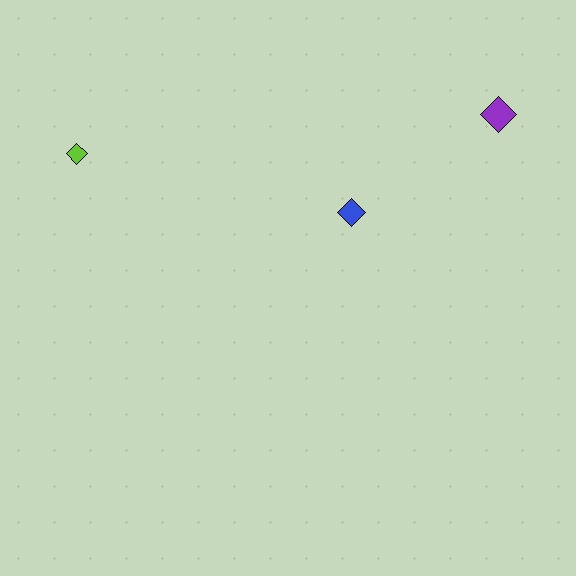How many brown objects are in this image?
There are no brown objects.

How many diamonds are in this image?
There are 3 diamonds.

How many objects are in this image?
There are 3 objects.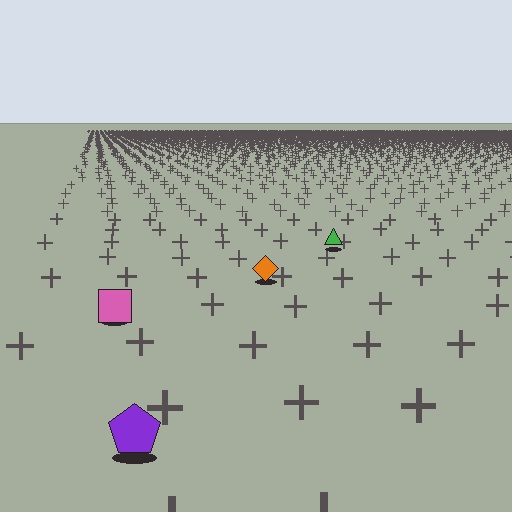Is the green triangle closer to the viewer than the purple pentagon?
No. The purple pentagon is closer — you can tell from the texture gradient: the ground texture is coarser near it.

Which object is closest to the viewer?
The purple pentagon is closest. The texture marks near it are larger and more spread out.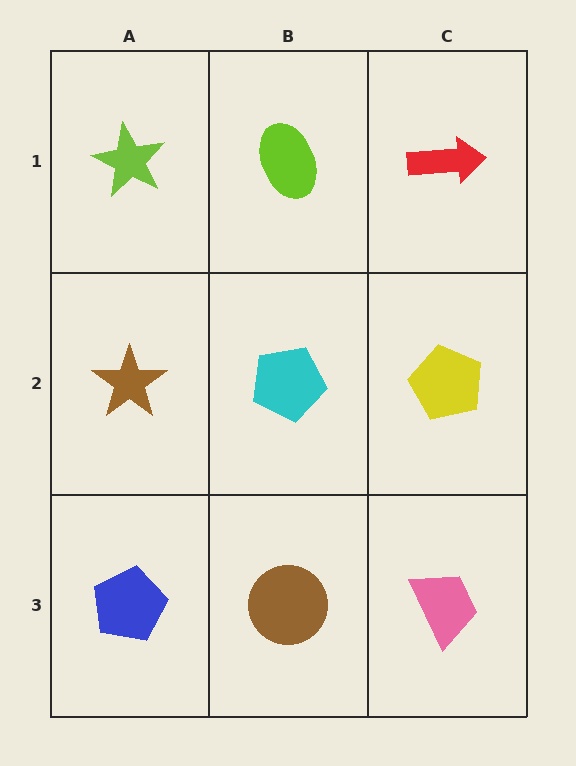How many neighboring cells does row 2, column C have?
3.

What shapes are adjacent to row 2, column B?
A lime ellipse (row 1, column B), a brown circle (row 3, column B), a brown star (row 2, column A), a yellow pentagon (row 2, column C).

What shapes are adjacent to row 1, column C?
A yellow pentagon (row 2, column C), a lime ellipse (row 1, column B).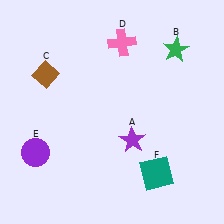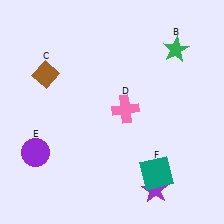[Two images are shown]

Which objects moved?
The objects that moved are: the purple star (A), the pink cross (D).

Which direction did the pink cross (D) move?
The pink cross (D) moved down.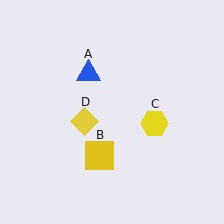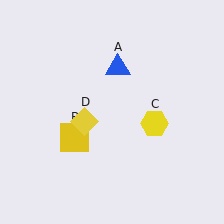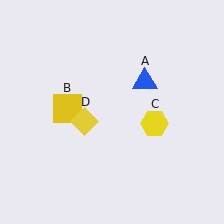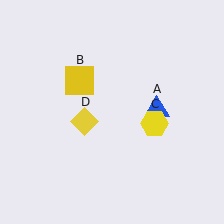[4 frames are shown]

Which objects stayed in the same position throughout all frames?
Yellow hexagon (object C) and yellow diamond (object D) remained stationary.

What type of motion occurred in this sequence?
The blue triangle (object A), yellow square (object B) rotated clockwise around the center of the scene.